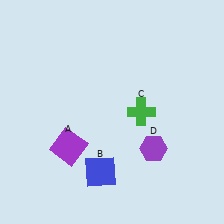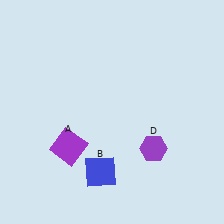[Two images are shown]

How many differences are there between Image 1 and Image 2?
There is 1 difference between the two images.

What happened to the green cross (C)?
The green cross (C) was removed in Image 2. It was in the top-right area of Image 1.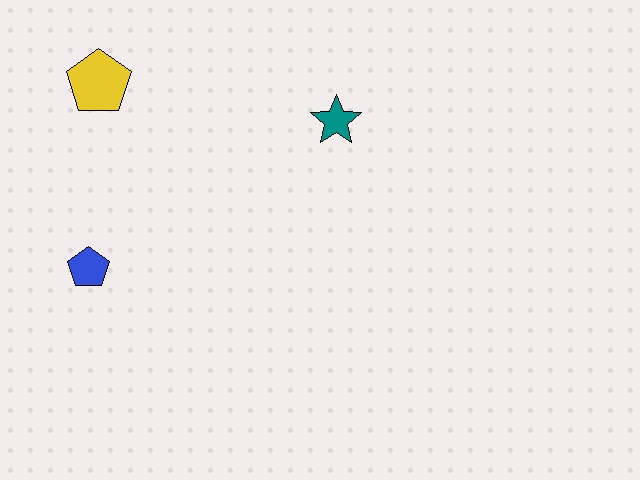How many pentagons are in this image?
There are 2 pentagons.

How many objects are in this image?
There are 3 objects.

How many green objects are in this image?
There are no green objects.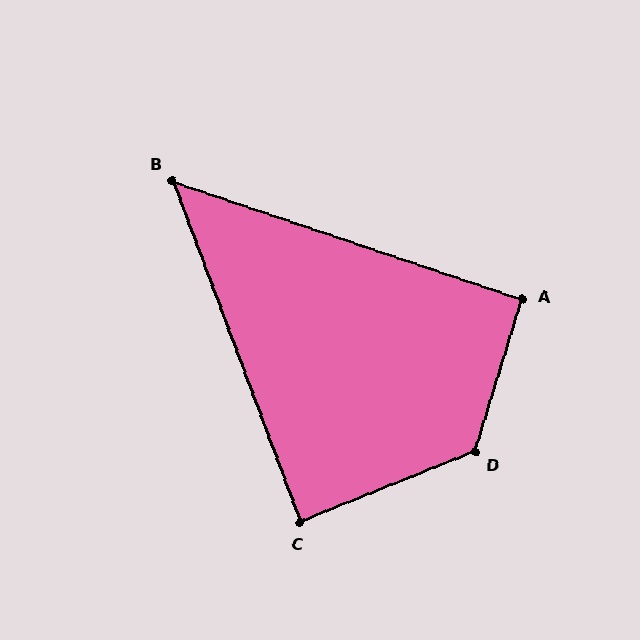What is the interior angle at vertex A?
Approximately 92 degrees (approximately right).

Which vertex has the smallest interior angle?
B, at approximately 51 degrees.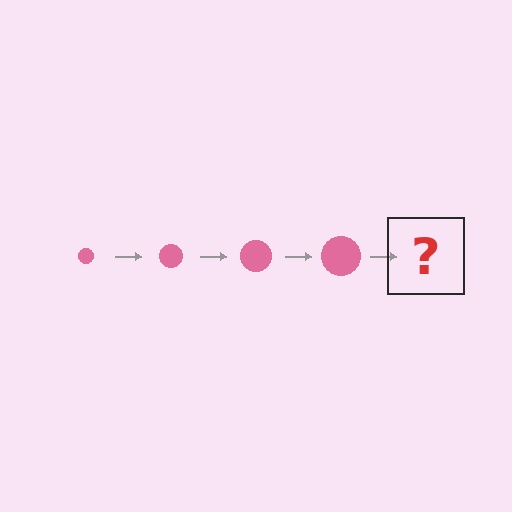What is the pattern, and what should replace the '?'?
The pattern is that the circle gets progressively larger each step. The '?' should be a pink circle, larger than the previous one.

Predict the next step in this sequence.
The next step is a pink circle, larger than the previous one.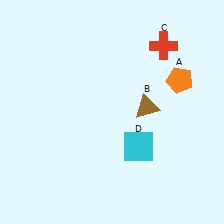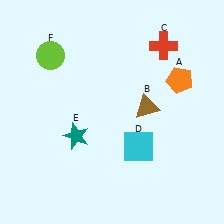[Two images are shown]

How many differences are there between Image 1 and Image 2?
There are 2 differences between the two images.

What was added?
A teal star (E), a lime circle (F) were added in Image 2.